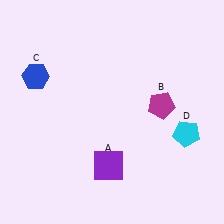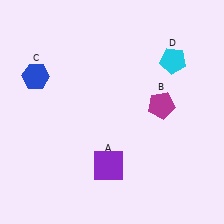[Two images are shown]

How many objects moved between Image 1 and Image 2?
1 object moved between the two images.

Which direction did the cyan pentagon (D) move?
The cyan pentagon (D) moved up.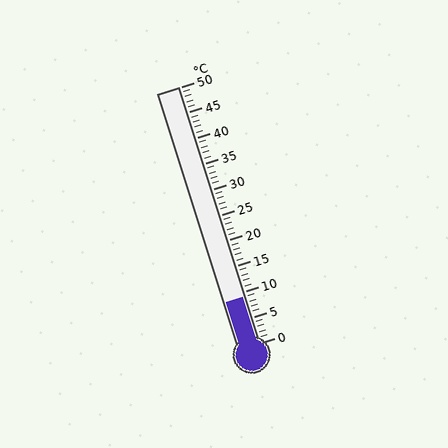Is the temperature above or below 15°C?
The temperature is below 15°C.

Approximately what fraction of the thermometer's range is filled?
The thermometer is filled to approximately 20% of its range.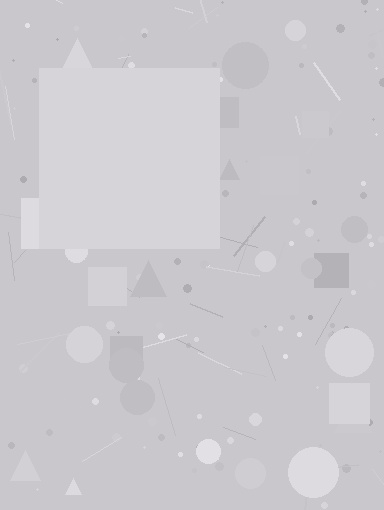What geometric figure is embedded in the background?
A square is embedded in the background.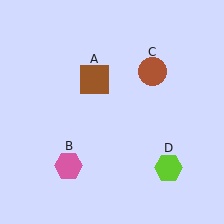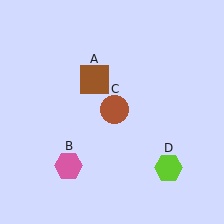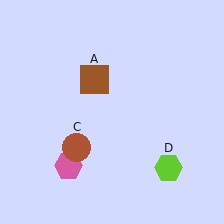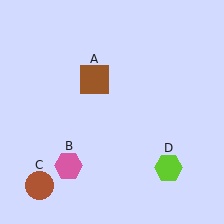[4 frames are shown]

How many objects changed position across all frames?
1 object changed position: brown circle (object C).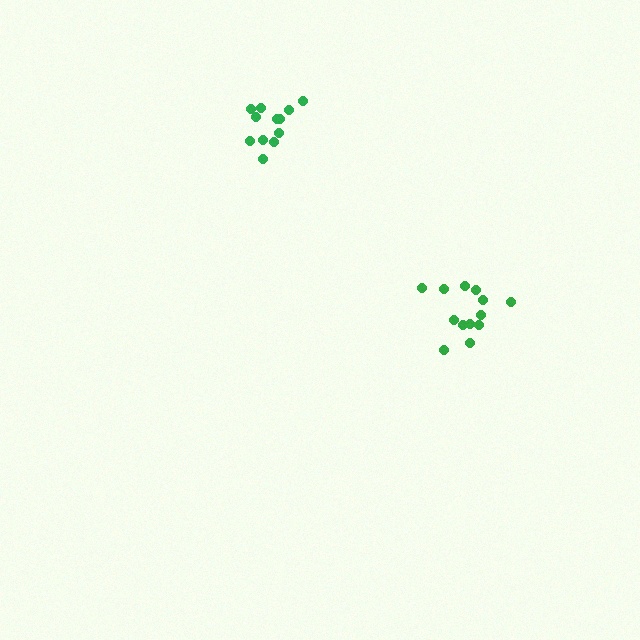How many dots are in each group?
Group 1: 13 dots, Group 2: 12 dots (25 total).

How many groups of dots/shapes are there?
There are 2 groups.